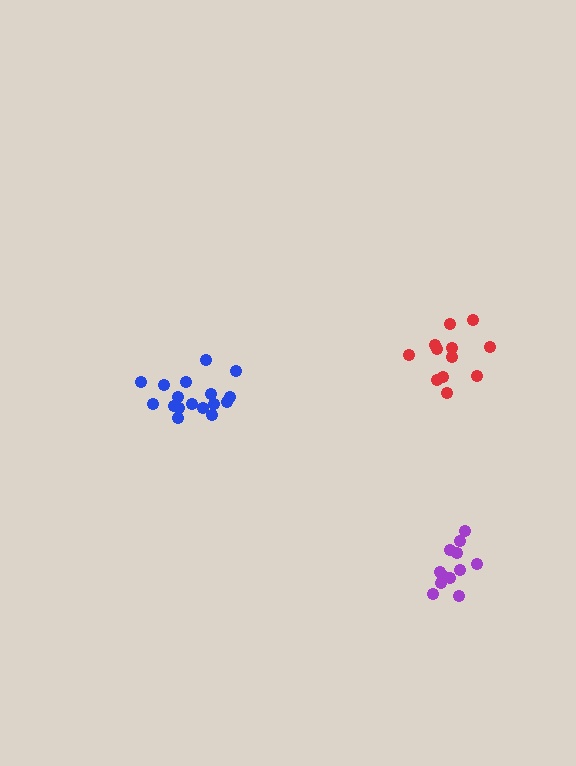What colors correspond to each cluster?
The clusters are colored: purple, blue, red.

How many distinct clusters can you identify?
There are 3 distinct clusters.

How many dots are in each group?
Group 1: 12 dots, Group 2: 17 dots, Group 3: 12 dots (41 total).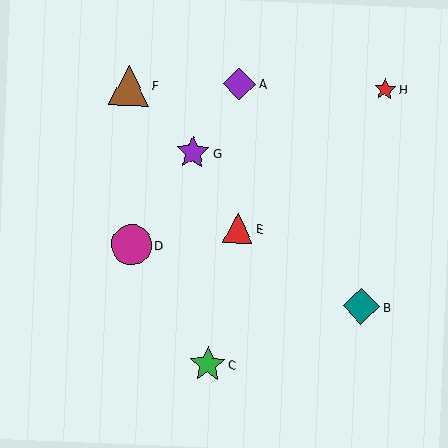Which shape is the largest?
The brown triangle (labeled F) is the largest.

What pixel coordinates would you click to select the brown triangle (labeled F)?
Click at (129, 85) to select the brown triangle F.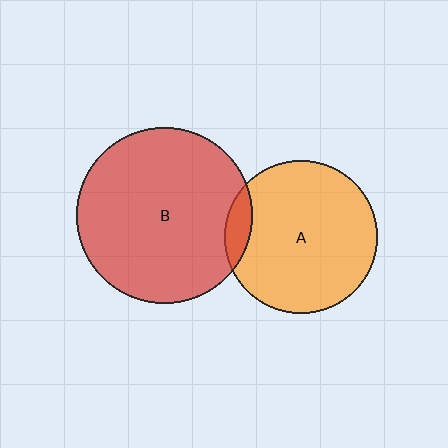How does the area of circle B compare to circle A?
Approximately 1.3 times.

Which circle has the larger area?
Circle B (red).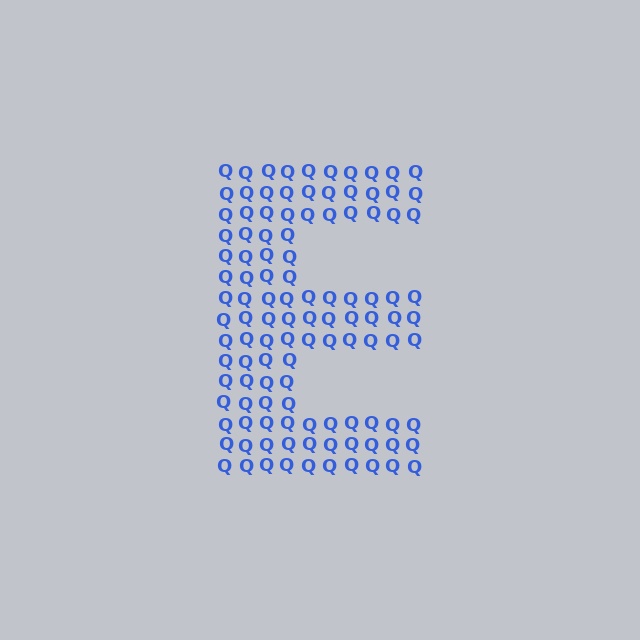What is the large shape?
The large shape is the letter E.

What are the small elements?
The small elements are letter Q's.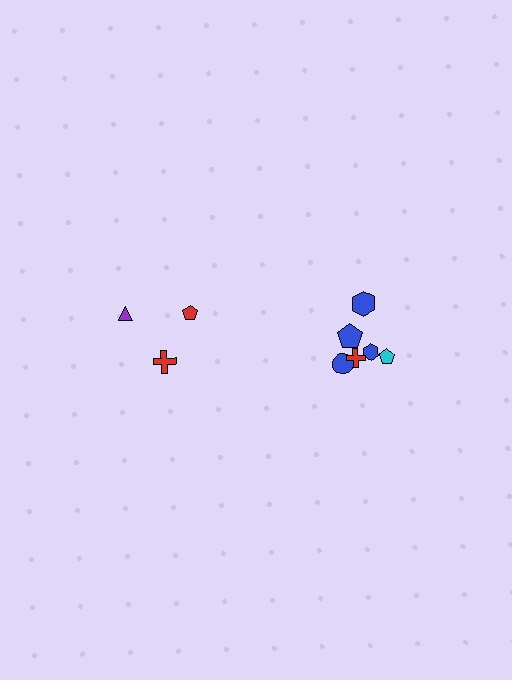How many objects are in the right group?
There are 6 objects.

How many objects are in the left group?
There are 3 objects.